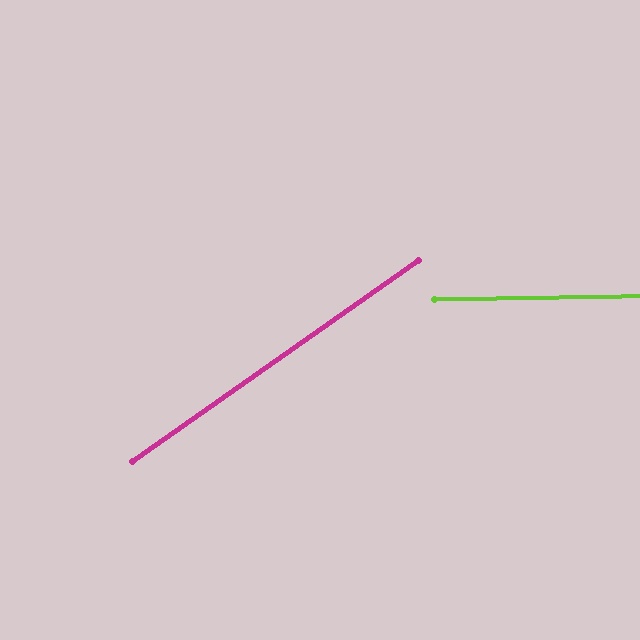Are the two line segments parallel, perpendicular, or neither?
Neither parallel nor perpendicular — they differ by about 34°.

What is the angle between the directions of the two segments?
Approximately 34 degrees.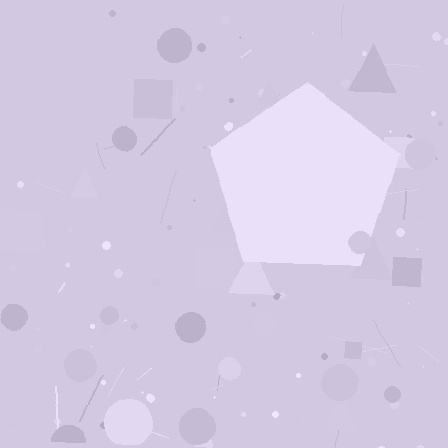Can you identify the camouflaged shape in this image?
The camouflaged shape is a pentagon.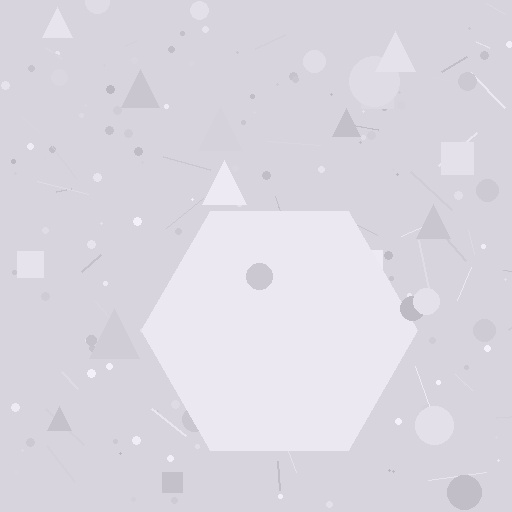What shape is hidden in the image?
A hexagon is hidden in the image.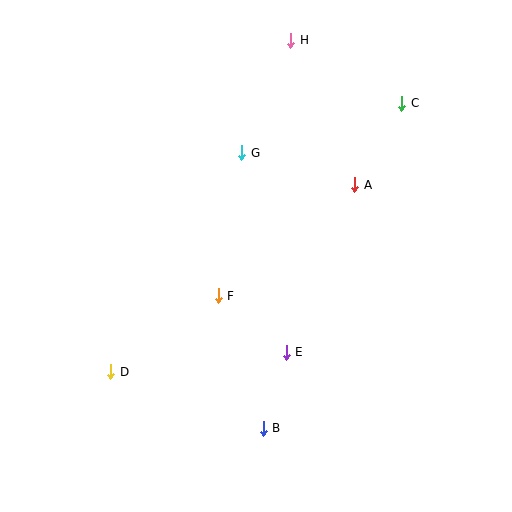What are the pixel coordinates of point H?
Point H is at (291, 40).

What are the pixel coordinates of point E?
Point E is at (286, 352).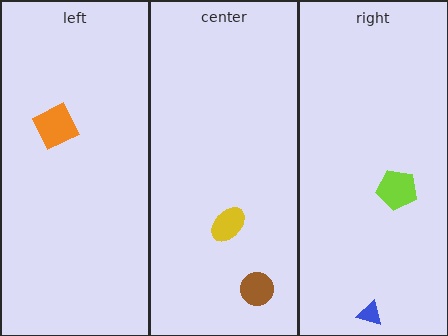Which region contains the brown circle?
The center region.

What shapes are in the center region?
The yellow ellipse, the brown circle.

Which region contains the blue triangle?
The right region.